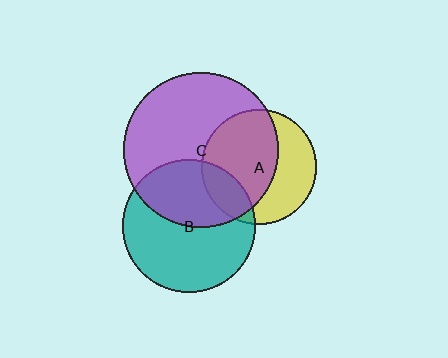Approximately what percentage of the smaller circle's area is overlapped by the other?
Approximately 40%.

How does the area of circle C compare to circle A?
Approximately 1.8 times.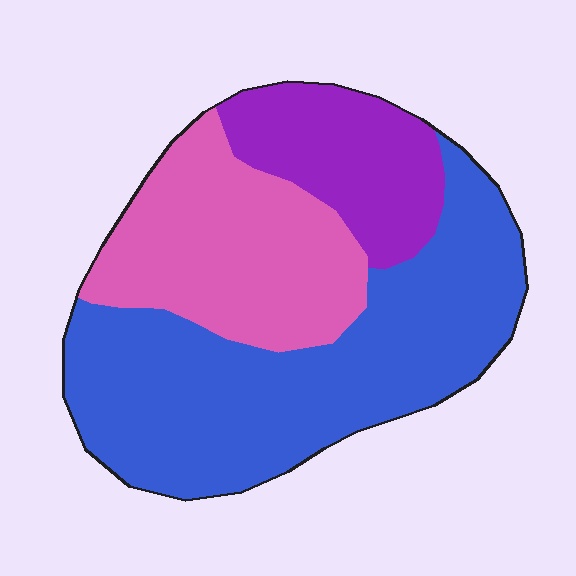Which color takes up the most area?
Blue, at roughly 50%.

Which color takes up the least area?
Purple, at roughly 20%.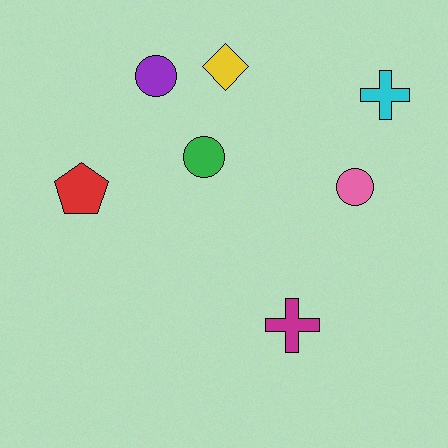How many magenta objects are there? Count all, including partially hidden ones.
There is 1 magenta object.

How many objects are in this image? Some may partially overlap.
There are 7 objects.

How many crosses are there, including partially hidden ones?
There are 2 crosses.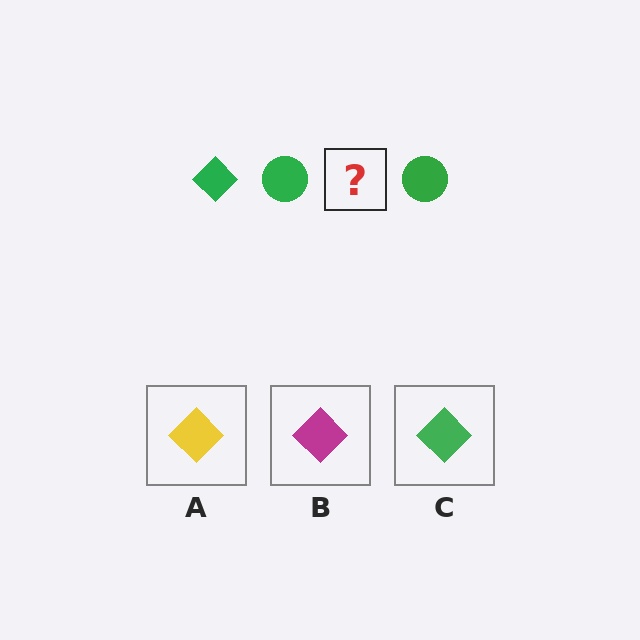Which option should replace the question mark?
Option C.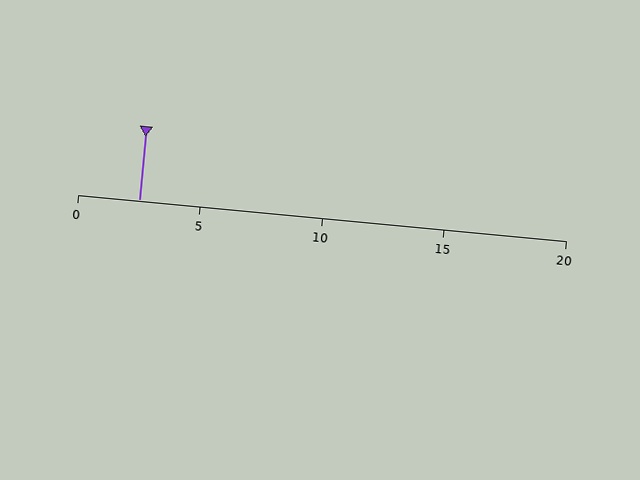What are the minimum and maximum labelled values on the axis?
The axis runs from 0 to 20.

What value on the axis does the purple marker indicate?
The marker indicates approximately 2.5.